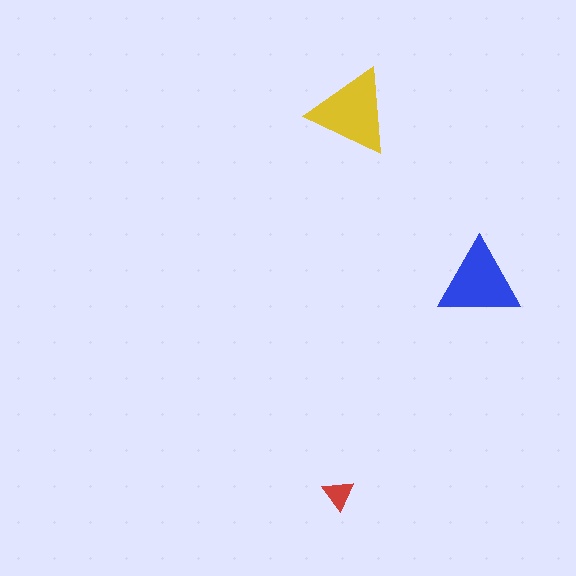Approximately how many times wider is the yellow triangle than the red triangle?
About 2.5 times wider.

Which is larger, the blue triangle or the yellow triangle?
The yellow one.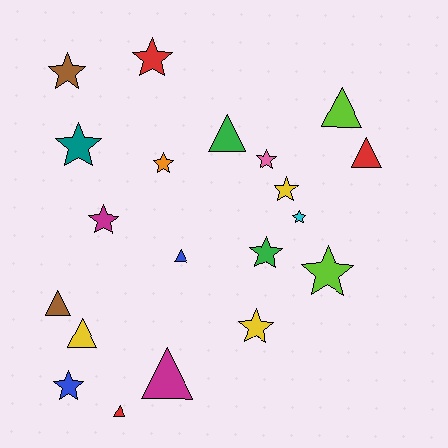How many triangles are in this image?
There are 8 triangles.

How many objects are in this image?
There are 20 objects.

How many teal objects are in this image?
There is 1 teal object.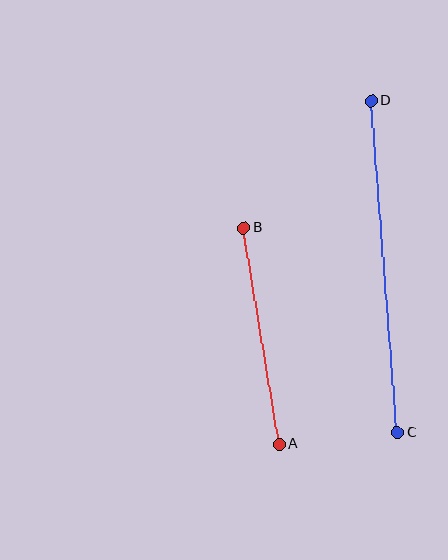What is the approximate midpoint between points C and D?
The midpoint is at approximately (384, 267) pixels.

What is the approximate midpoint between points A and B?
The midpoint is at approximately (261, 336) pixels.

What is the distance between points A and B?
The distance is approximately 219 pixels.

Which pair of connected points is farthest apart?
Points C and D are farthest apart.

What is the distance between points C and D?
The distance is approximately 333 pixels.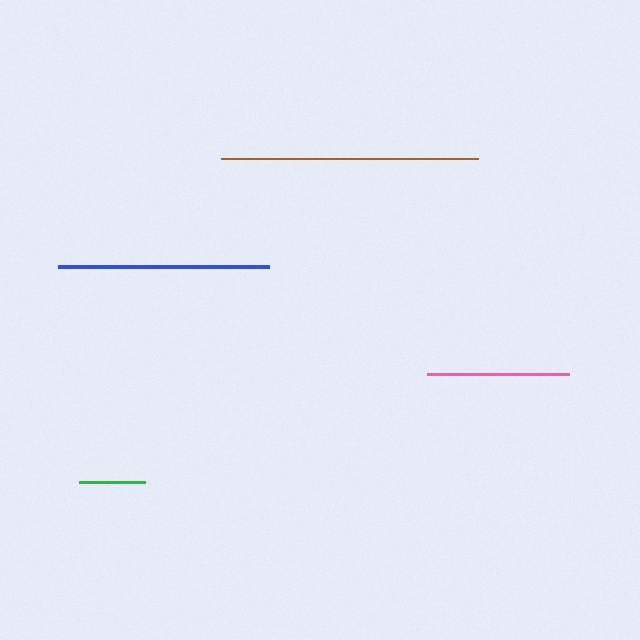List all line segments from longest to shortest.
From longest to shortest: brown, blue, pink, green.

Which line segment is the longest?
The brown line is the longest at approximately 257 pixels.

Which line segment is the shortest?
The green line is the shortest at approximately 67 pixels.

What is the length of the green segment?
The green segment is approximately 67 pixels long.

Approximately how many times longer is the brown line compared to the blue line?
The brown line is approximately 1.2 times the length of the blue line.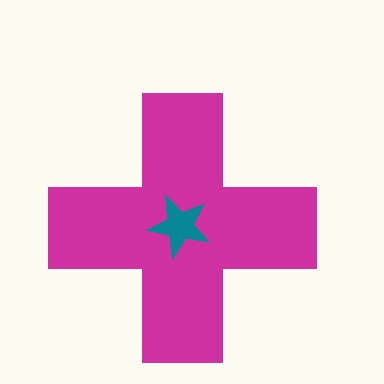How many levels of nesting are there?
2.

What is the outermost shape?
The magenta cross.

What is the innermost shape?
The teal star.